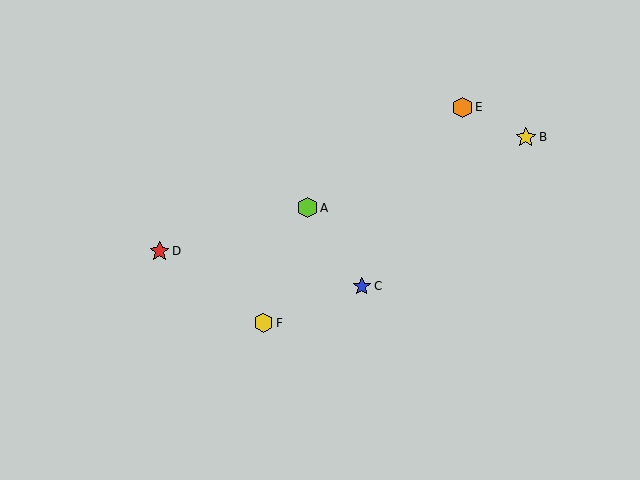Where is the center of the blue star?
The center of the blue star is at (362, 286).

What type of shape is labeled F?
Shape F is a yellow hexagon.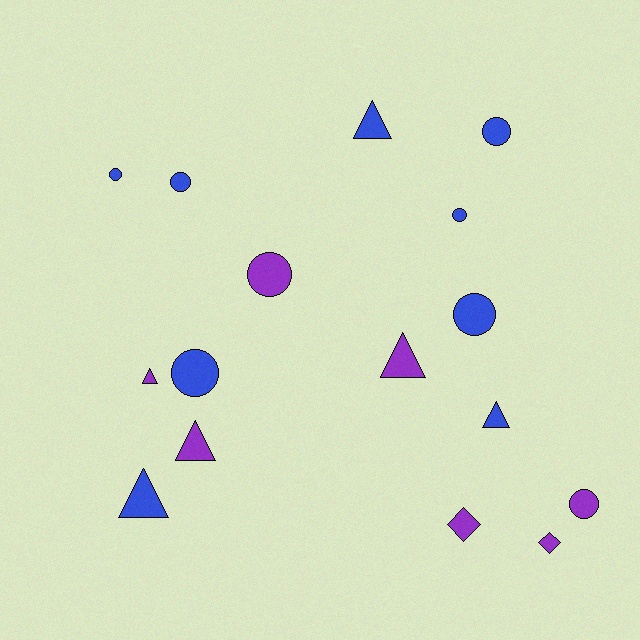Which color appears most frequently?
Blue, with 9 objects.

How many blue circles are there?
There are 6 blue circles.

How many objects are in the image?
There are 16 objects.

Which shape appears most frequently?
Circle, with 8 objects.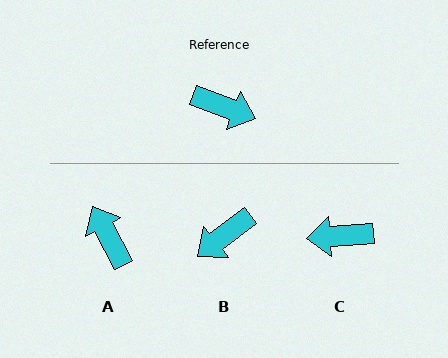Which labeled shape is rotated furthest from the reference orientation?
C, about 155 degrees away.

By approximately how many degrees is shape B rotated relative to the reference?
Approximately 122 degrees clockwise.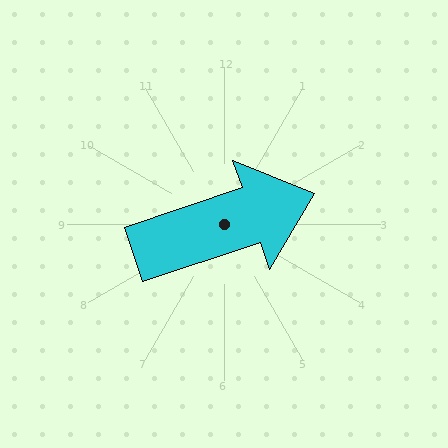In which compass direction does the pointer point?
East.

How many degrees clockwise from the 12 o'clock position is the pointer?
Approximately 71 degrees.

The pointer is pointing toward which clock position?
Roughly 2 o'clock.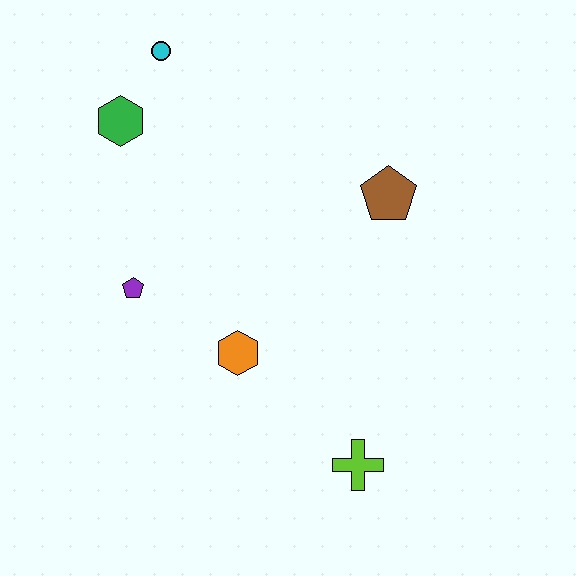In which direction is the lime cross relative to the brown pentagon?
The lime cross is below the brown pentagon.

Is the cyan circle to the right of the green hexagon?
Yes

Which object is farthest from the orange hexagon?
The cyan circle is farthest from the orange hexagon.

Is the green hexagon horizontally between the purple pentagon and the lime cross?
No